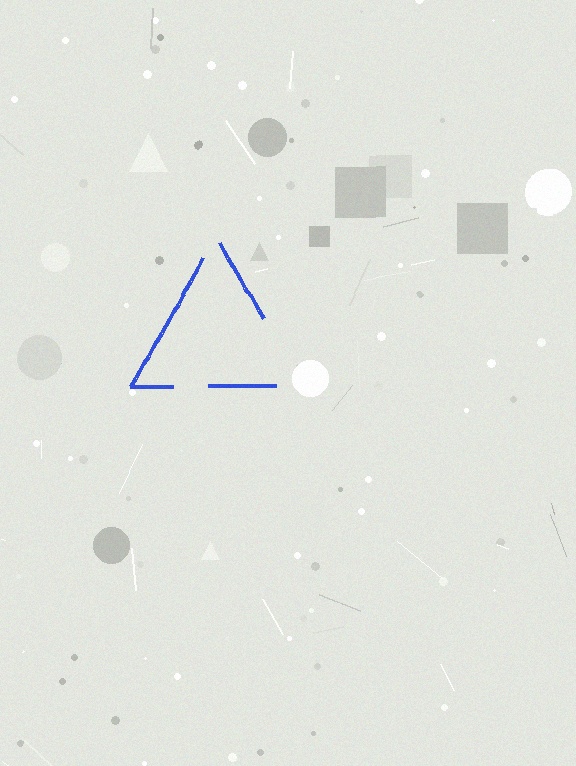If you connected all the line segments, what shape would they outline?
They would outline a triangle.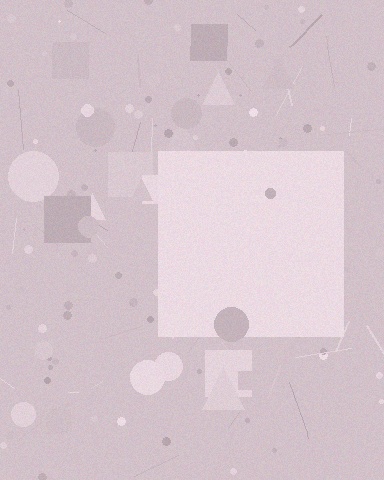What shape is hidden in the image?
A square is hidden in the image.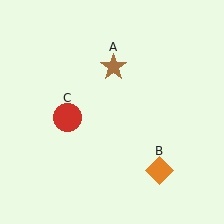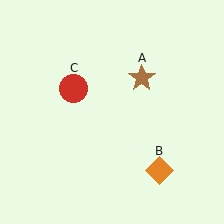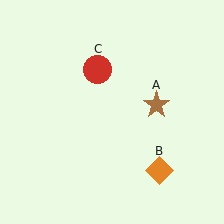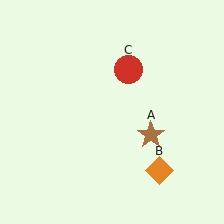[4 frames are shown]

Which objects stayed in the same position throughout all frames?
Orange diamond (object B) remained stationary.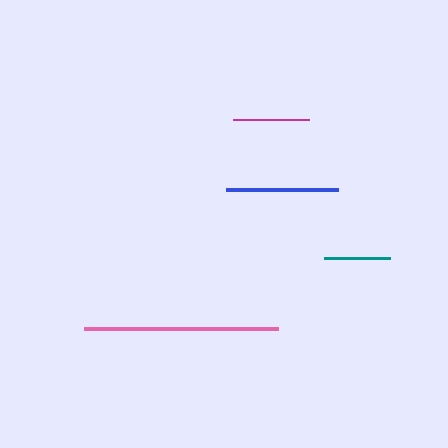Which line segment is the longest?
The pink line is the longest at approximately 194 pixels.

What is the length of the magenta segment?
The magenta segment is approximately 77 pixels long.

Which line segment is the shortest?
The teal line is the shortest at approximately 66 pixels.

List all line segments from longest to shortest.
From longest to shortest: pink, blue, magenta, teal.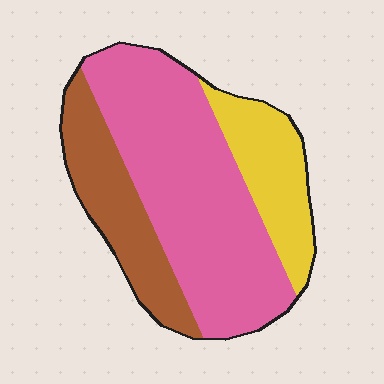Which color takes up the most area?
Pink, at roughly 55%.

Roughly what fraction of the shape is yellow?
Yellow takes up about one fifth (1/5) of the shape.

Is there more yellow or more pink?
Pink.